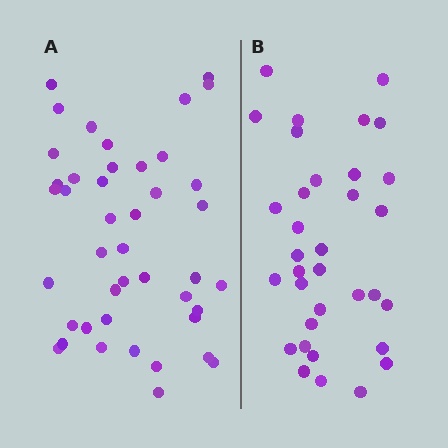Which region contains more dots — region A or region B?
Region A (the left region) has more dots.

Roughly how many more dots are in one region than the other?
Region A has roughly 8 or so more dots than region B.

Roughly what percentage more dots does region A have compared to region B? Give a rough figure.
About 25% more.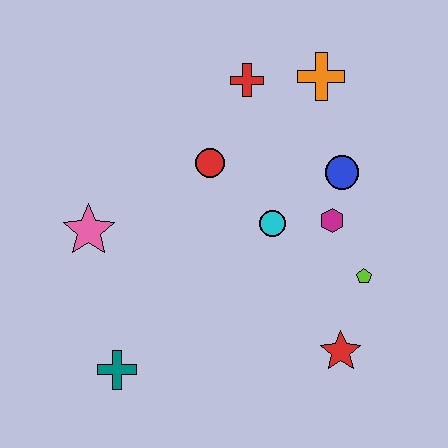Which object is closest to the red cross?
The orange cross is closest to the red cross.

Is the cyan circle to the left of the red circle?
No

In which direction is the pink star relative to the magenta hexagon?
The pink star is to the left of the magenta hexagon.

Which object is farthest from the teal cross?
The orange cross is farthest from the teal cross.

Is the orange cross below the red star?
No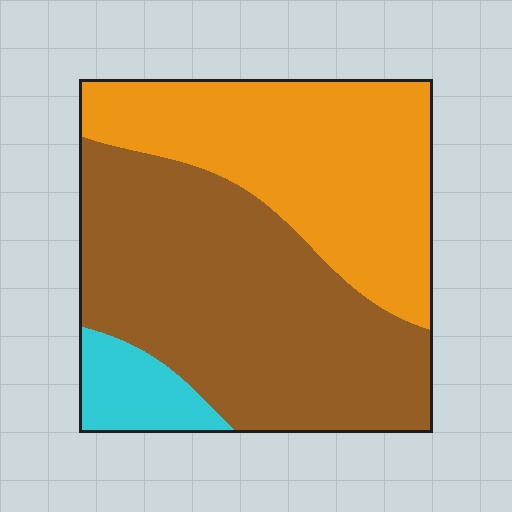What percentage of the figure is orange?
Orange covers roughly 40% of the figure.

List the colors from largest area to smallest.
From largest to smallest: brown, orange, cyan.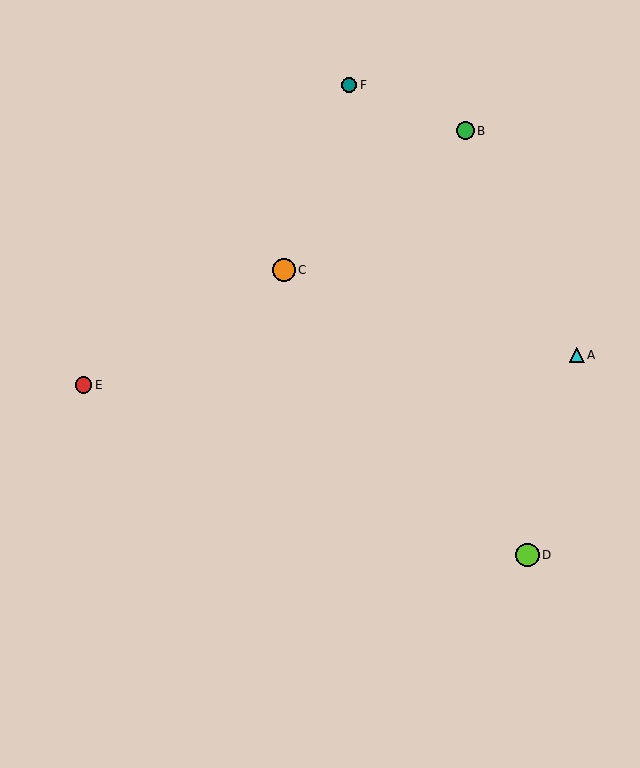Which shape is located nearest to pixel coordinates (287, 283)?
The orange circle (labeled C) at (284, 270) is nearest to that location.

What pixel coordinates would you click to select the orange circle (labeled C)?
Click at (284, 270) to select the orange circle C.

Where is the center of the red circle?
The center of the red circle is at (83, 385).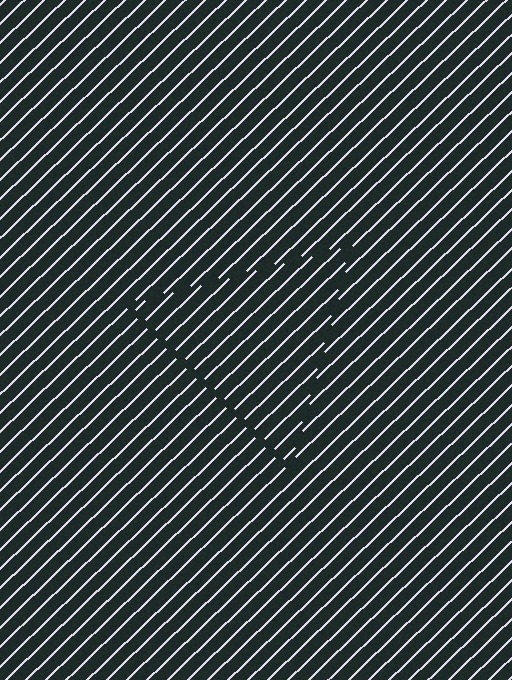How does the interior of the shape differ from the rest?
The interior of the shape contains the same grating, shifted by half a period — the contour is defined by the phase discontinuity where line-ends from the inner and outer gratings abut.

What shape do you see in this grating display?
An illusory triangle. The interior of the shape contains the same grating, shifted by half a period — the contour is defined by the phase discontinuity where line-ends from the inner and outer gratings abut.